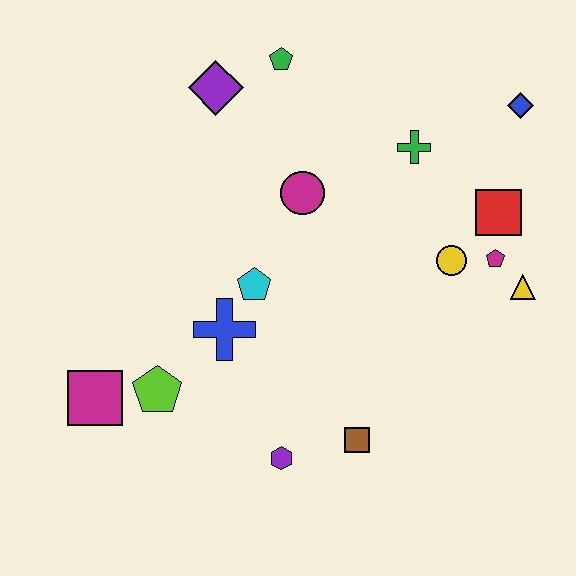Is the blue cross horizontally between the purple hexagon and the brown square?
No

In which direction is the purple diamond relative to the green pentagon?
The purple diamond is to the left of the green pentagon.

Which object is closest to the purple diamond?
The green pentagon is closest to the purple diamond.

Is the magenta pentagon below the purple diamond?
Yes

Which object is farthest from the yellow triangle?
The magenta square is farthest from the yellow triangle.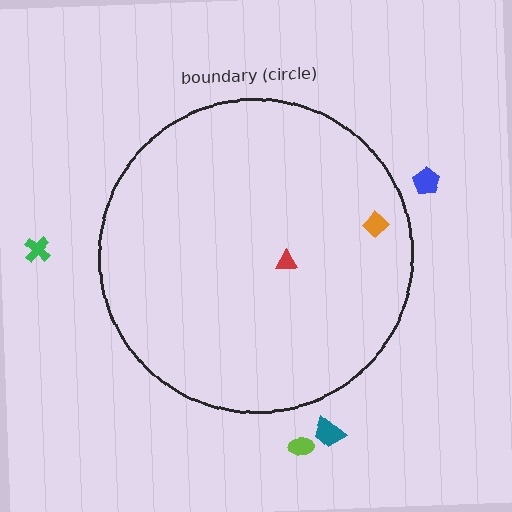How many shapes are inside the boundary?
2 inside, 4 outside.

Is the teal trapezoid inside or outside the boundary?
Outside.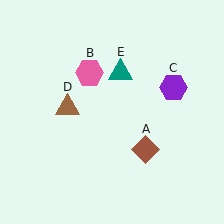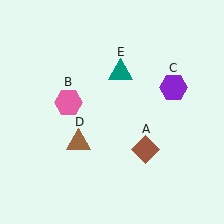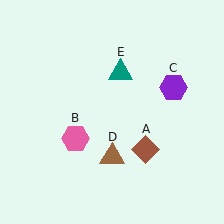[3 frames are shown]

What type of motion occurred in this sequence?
The pink hexagon (object B), brown triangle (object D) rotated counterclockwise around the center of the scene.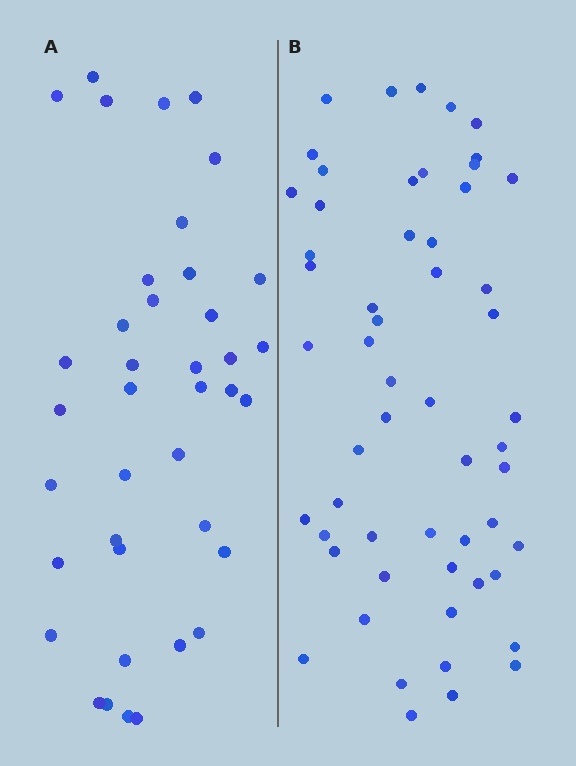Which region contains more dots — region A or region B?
Region B (the right region) has more dots.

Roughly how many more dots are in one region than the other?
Region B has approximately 15 more dots than region A.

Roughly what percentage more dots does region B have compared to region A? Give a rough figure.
About 45% more.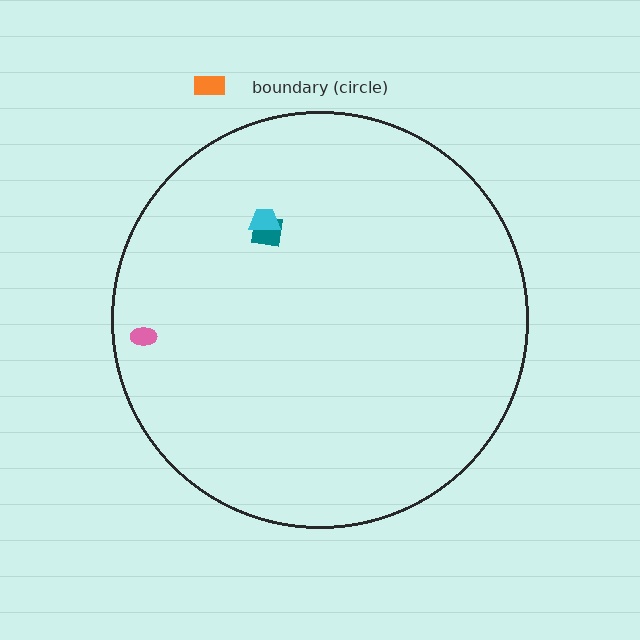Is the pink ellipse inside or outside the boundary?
Inside.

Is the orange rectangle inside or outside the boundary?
Outside.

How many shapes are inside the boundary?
3 inside, 1 outside.